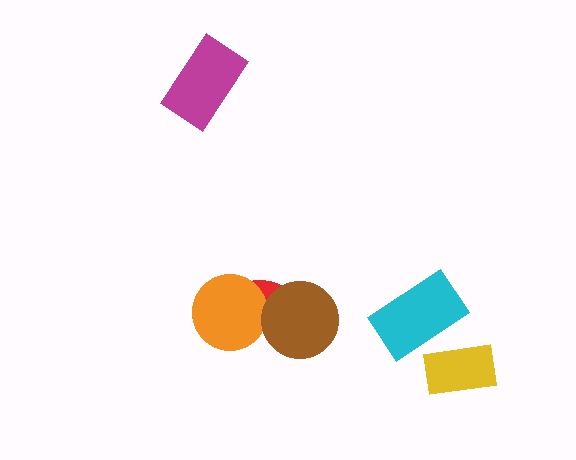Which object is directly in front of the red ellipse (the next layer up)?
The orange circle is directly in front of the red ellipse.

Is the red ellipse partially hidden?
Yes, it is partially covered by another shape.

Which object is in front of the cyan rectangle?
The yellow rectangle is in front of the cyan rectangle.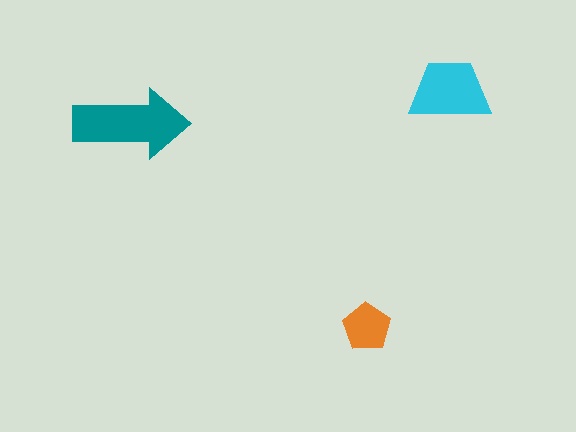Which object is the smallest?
The orange pentagon.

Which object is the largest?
The teal arrow.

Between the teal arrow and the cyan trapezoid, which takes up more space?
The teal arrow.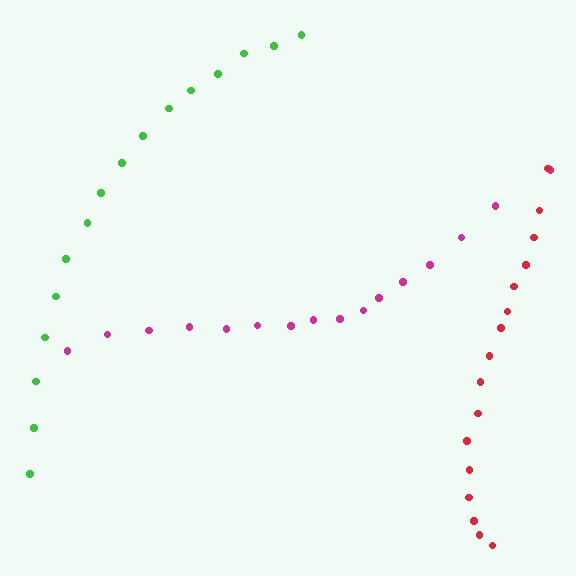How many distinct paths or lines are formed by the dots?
There are 3 distinct paths.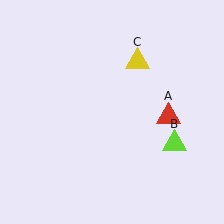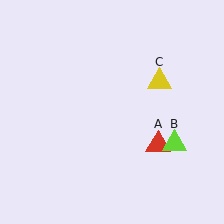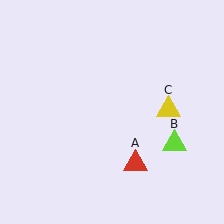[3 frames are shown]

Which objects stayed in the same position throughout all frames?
Lime triangle (object B) remained stationary.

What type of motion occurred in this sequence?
The red triangle (object A), yellow triangle (object C) rotated clockwise around the center of the scene.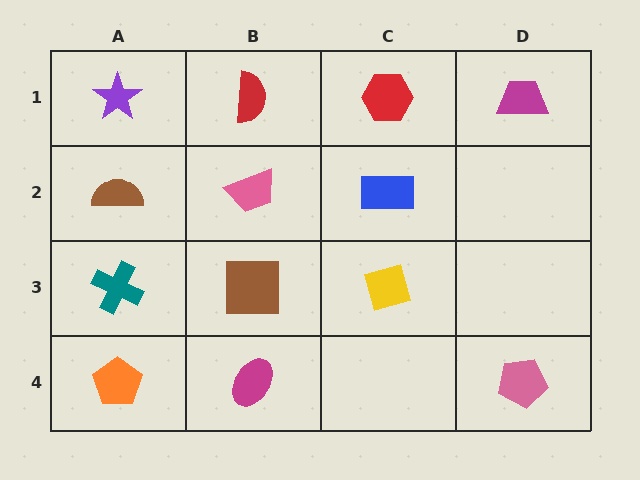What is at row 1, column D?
A magenta trapezoid.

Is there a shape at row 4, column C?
No, that cell is empty.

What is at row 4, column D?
A pink pentagon.